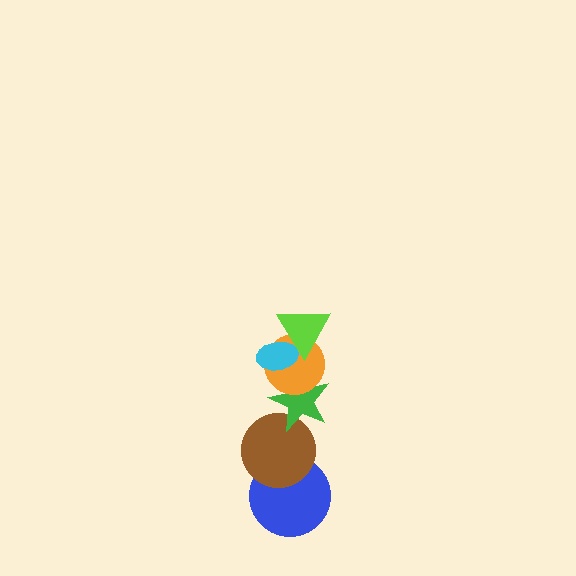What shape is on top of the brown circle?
The green star is on top of the brown circle.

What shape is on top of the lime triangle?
The cyan ellipse is on top of the lime triangle.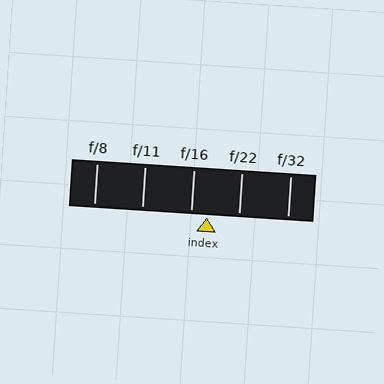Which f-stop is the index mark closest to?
The index mark is closest to f/16.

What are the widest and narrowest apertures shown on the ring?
The widest aperture shown is f/8 and the narrowest is f/32.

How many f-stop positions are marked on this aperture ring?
There are 5 f-stop positions marked.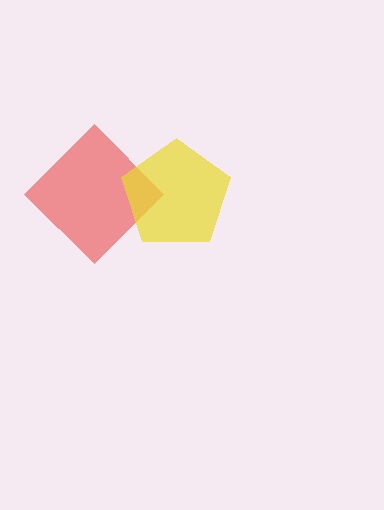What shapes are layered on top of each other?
The layered shapes are: a red diamond, a yellow pentagon.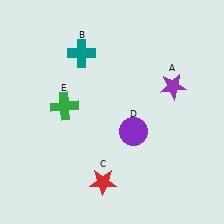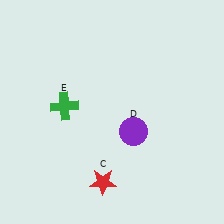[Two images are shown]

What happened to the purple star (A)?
The purple star (A) was removed in Image 2. It was in the top-right area of Image 1.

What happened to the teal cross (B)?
The teal cross (B) was removed in Image 2. It was in the top-left area of Image 1.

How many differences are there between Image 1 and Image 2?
There are 2 differences between the two images.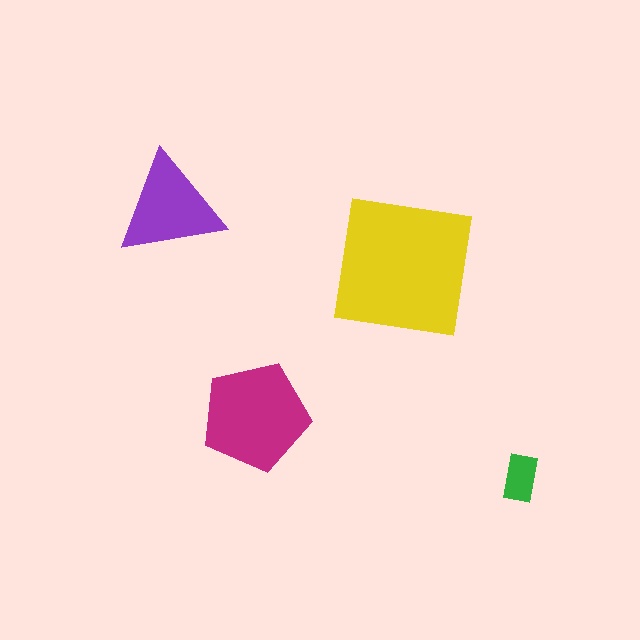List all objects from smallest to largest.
The green rectangle, the purple triangle, the magenta pentagon, the yellow square.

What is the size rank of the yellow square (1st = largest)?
1st.